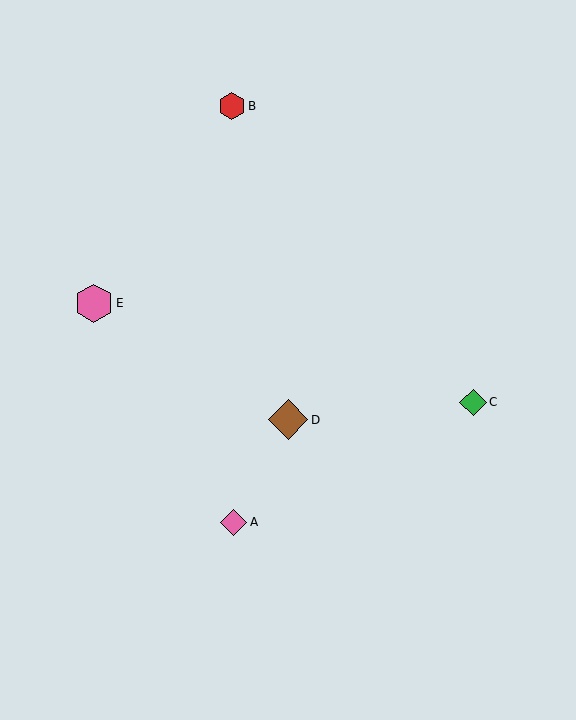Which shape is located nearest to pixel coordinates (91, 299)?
The pink hexagon (labeled E) at (94, 303) is nearest to that location.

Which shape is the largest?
The brown diamond (labeled D) is the largest.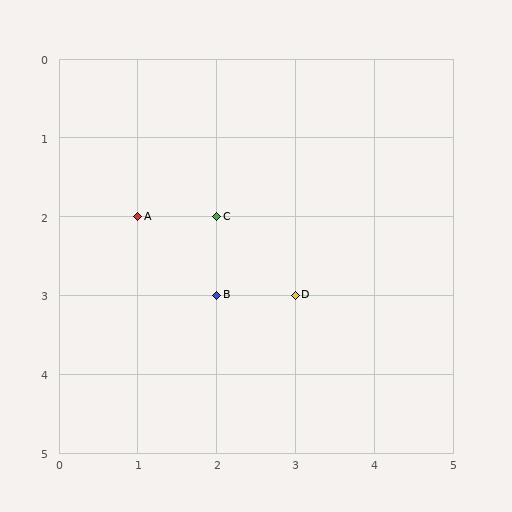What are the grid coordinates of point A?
Point A is at grid coordinates (1, 2).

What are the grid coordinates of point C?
Point C is at grid coordinates (2, 2).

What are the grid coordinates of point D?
Point D is at grid coordinates (3, 3).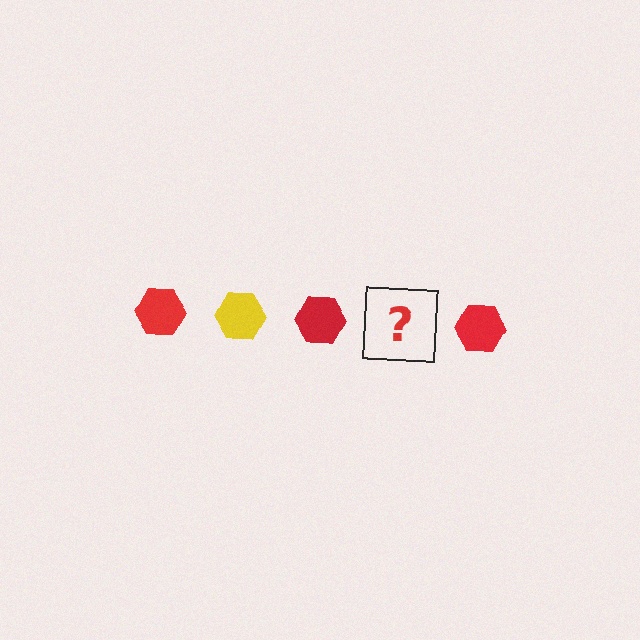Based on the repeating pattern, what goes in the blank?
The blank should be a yellow hexagon.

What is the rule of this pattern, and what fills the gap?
The rule is that the pattern cycles through red, yellow hexagons. The gap should be filled with a yellow hexagon.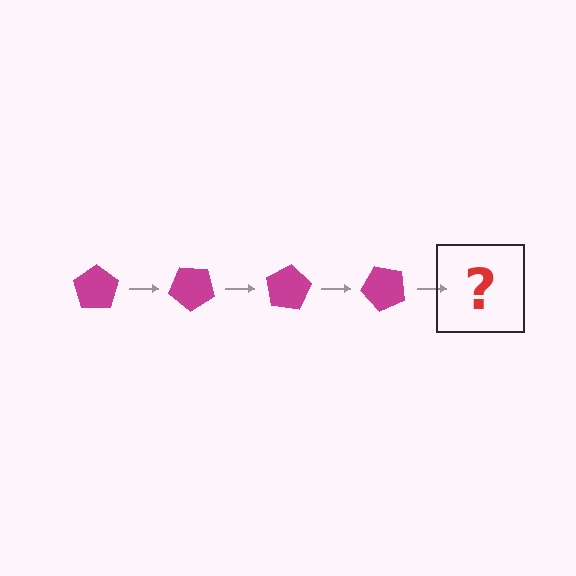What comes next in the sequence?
The next element should be a magenta pentagon rotated 160 degrees.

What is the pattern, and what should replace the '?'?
The pattern is that the pentagon rotates 40 degrees each step. The '?' should be a magenta pentagon rotated 160 degrees.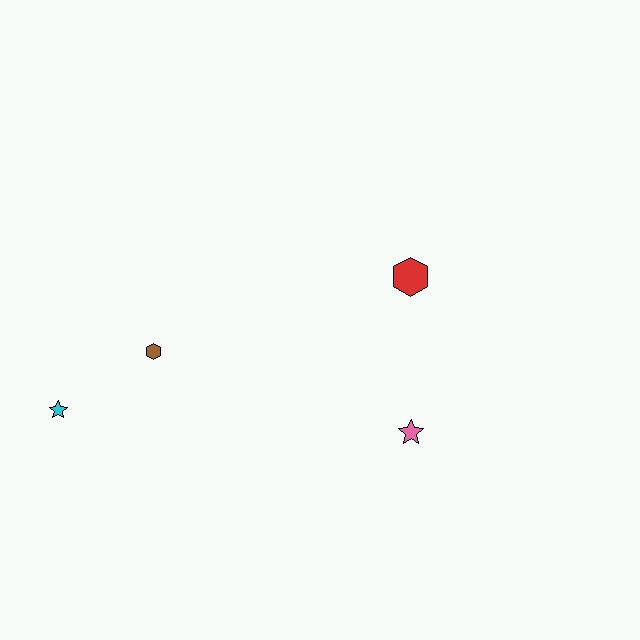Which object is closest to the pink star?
The red hexagon is closest to the pink star.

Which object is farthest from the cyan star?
The red hexagon is farthest from the cyan star.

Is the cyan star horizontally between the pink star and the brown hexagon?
No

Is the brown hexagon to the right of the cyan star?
Yes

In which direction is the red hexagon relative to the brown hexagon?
The red hexagon is to the right of the brown hexagon.